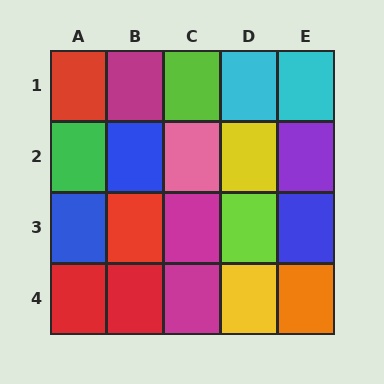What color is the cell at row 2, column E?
Purple.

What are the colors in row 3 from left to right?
Blue, red, magenta, lime, blue.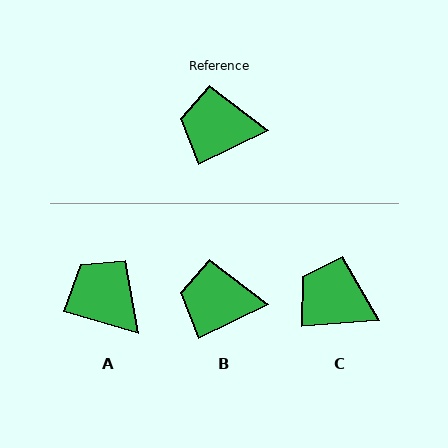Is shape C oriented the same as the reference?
No, it is off by about 22 degrees.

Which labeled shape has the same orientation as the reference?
B.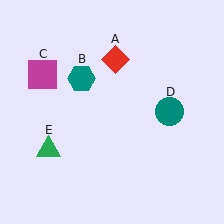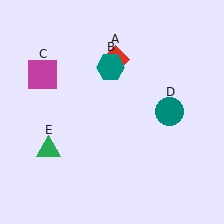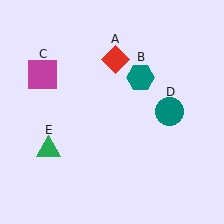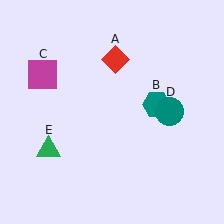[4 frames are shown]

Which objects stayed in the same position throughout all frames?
Red diamond (object A) and magenta square (object C) and teal circle (object D) and green triangle (object E) remained stationary.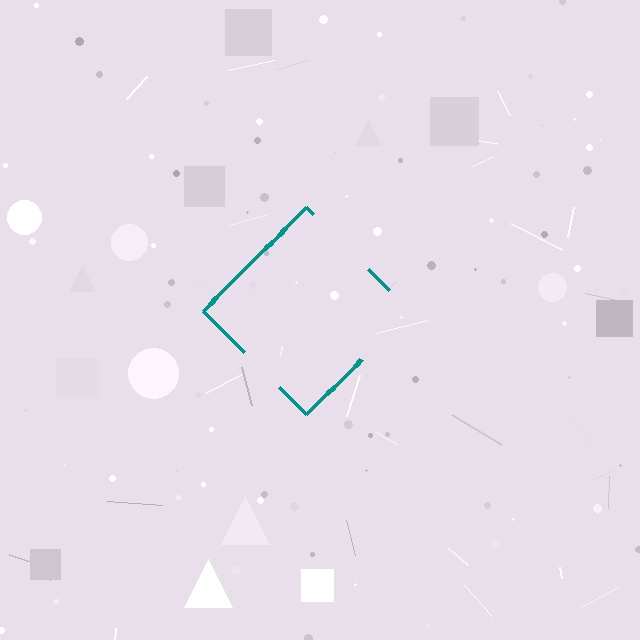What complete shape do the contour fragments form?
The contour fragments form a diamond.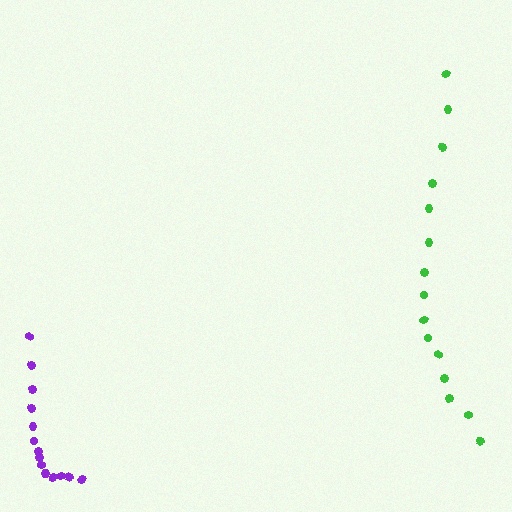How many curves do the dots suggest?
There are 2 distinct paths.